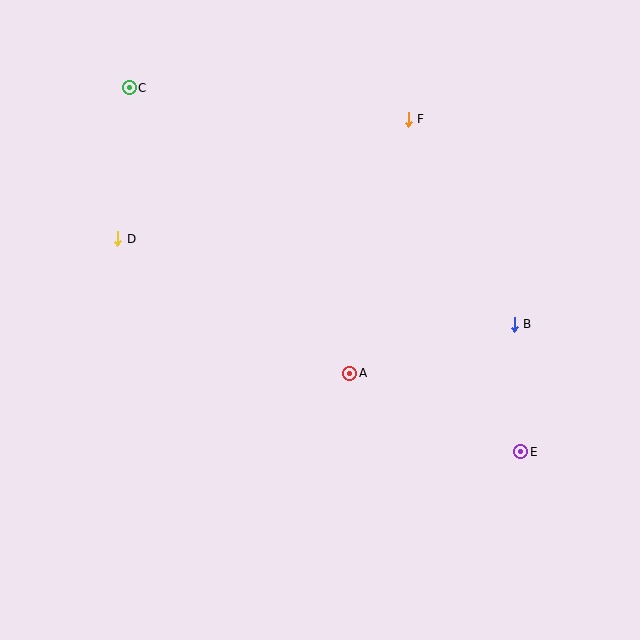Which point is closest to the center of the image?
Point A at (350, 373) is closest to the center.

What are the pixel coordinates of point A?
Point A is at (350, 373).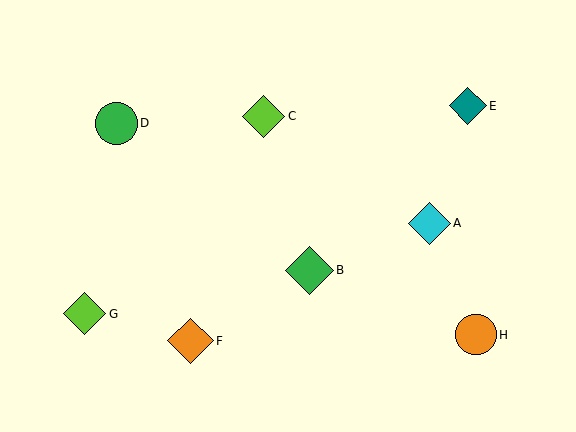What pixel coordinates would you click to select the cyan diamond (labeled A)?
Click at (429, 223) to select the cyan diamond A.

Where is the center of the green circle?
The center of the green circle is at (116, 123).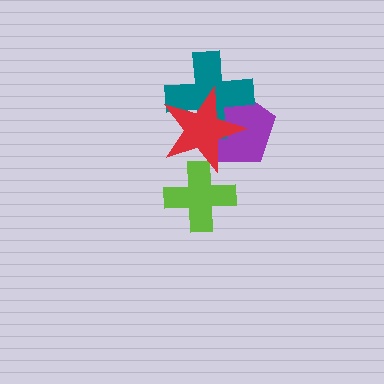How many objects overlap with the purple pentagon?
2 objects overlap with the purple pentagon.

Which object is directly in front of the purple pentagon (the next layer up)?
The teal cross is directly in front of the purple pentagon.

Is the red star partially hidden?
No, no other shape covers it.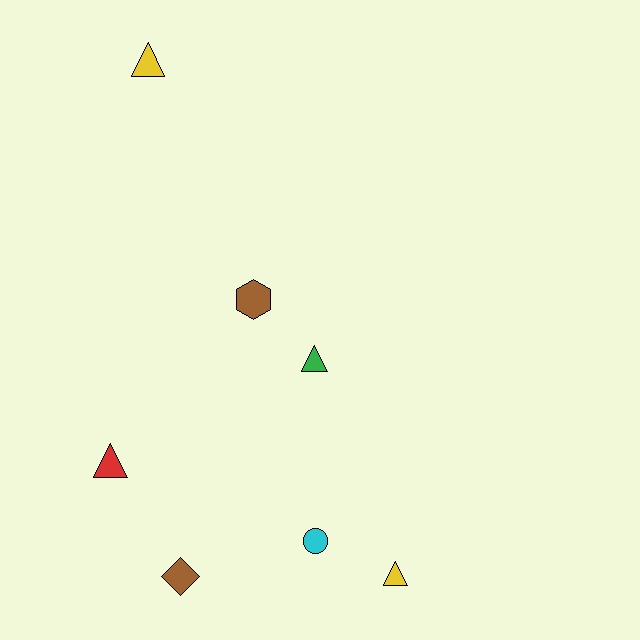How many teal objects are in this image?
There are no teal objects.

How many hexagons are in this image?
There is 1 hexagon.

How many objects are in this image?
There are 7 objects.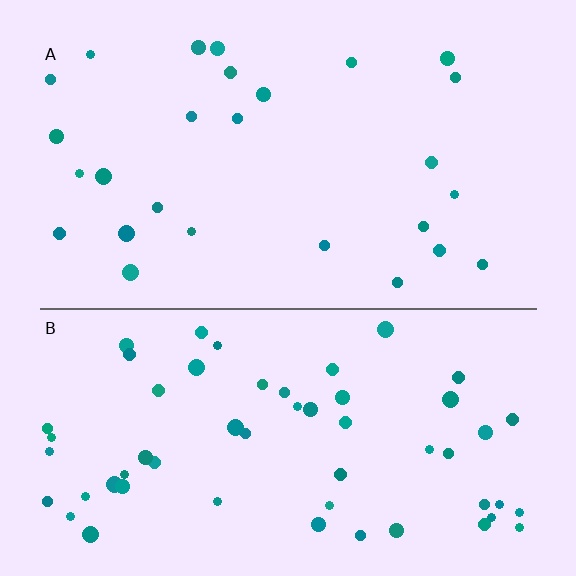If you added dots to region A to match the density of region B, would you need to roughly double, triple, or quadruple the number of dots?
Approximately double.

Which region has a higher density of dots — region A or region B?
B (the bottom).